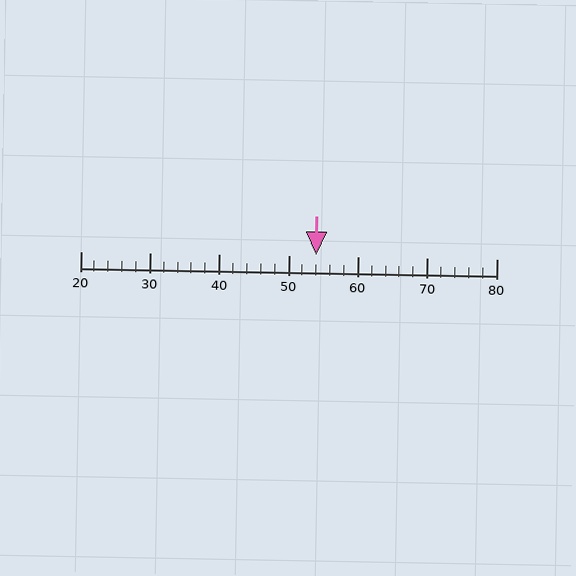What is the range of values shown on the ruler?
The ruler shows values from 20 to 80.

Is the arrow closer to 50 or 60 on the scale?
The arrow is closer to 50.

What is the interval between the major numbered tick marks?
The major tick marks are spaced 10 units apart.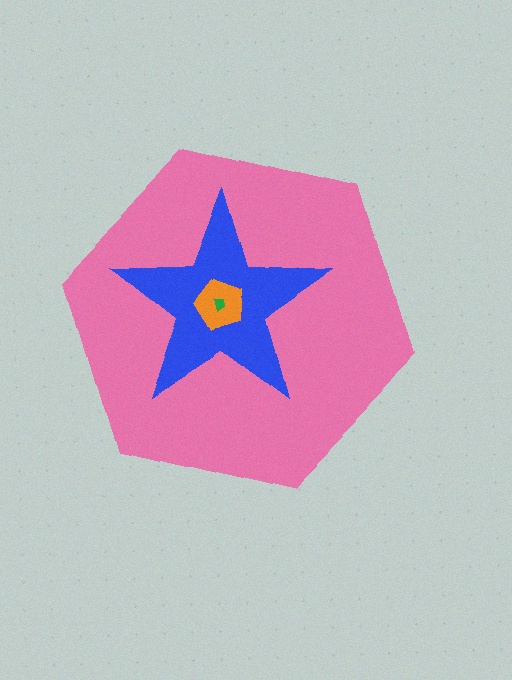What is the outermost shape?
The pink hexagon.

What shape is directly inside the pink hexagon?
The blue star.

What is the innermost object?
The green trapezoid.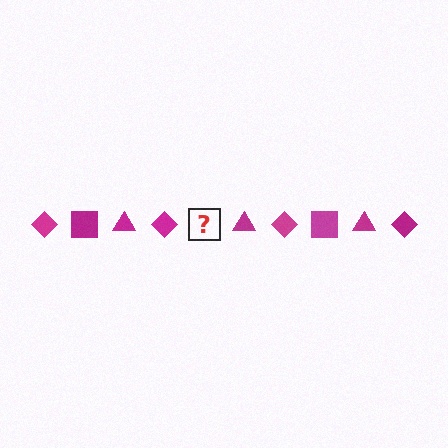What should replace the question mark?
The question mark should be replaced with a magenta square.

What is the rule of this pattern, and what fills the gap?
The rule is that the pattern cycles through diamond, square, triangle shapes in magenta. The gap should be filled with a magenta square.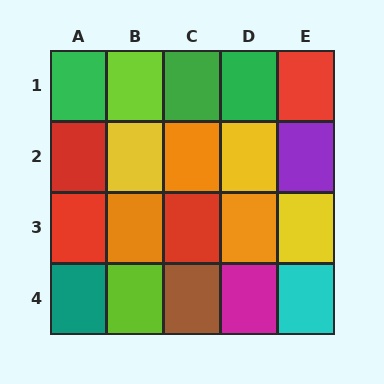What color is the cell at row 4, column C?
Brown.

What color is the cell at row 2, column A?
Red.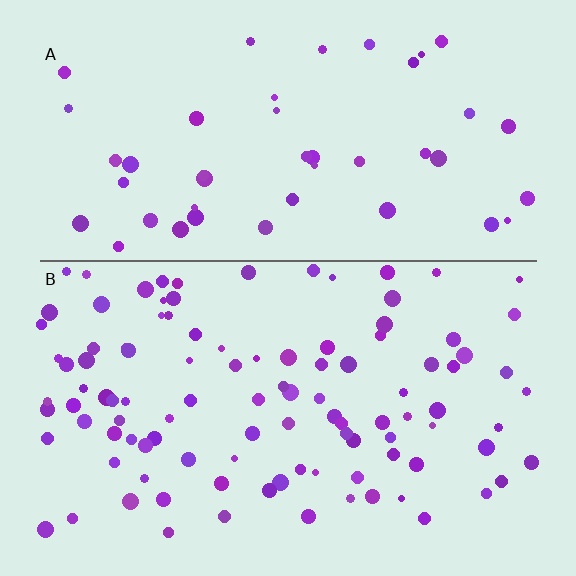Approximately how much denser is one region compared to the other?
Approximately 2.3× — region B over region A.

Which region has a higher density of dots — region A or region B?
B (the bottom).